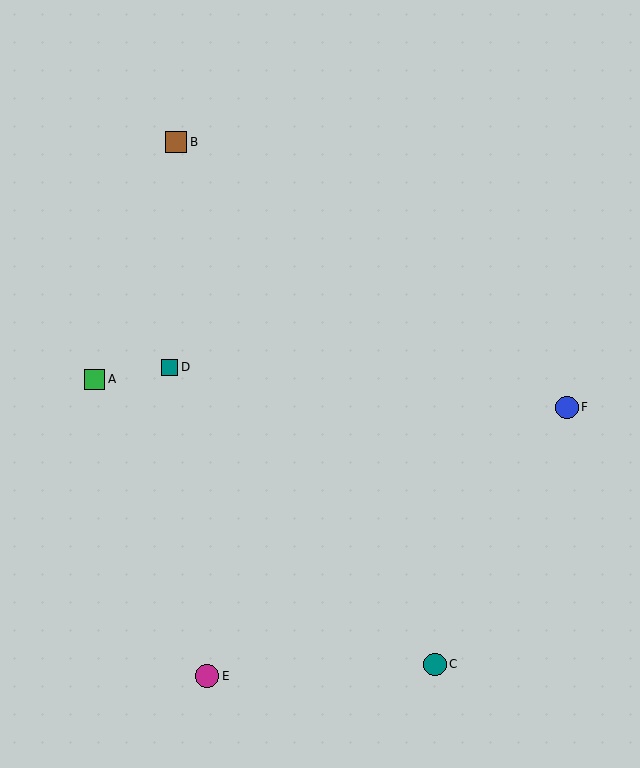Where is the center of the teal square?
The center of the teal square is at (170, 367).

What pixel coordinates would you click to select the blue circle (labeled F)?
Click at (567, 407) to select the blue circle F.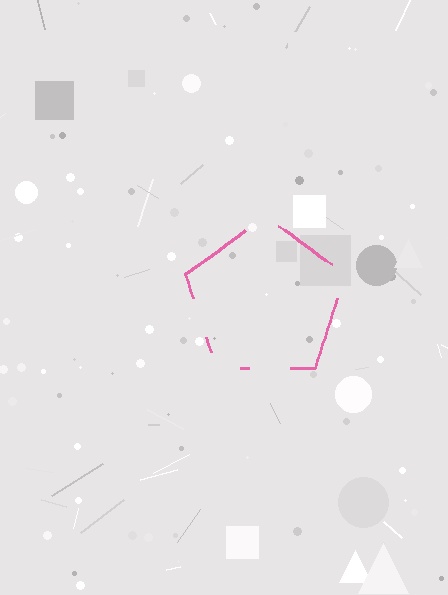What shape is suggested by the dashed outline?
The dashed outline suggests a pentagon.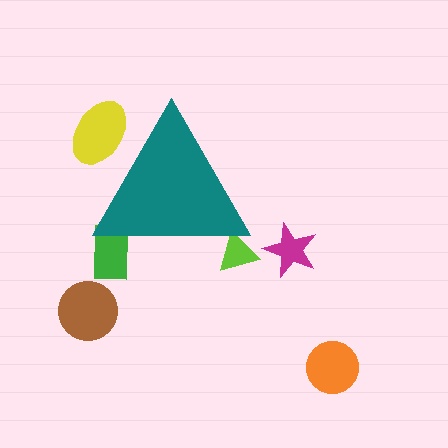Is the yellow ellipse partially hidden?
Yes, the yellow ellipse is partially hidden behind the teal triangle.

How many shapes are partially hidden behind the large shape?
3 shapes are partially hidden.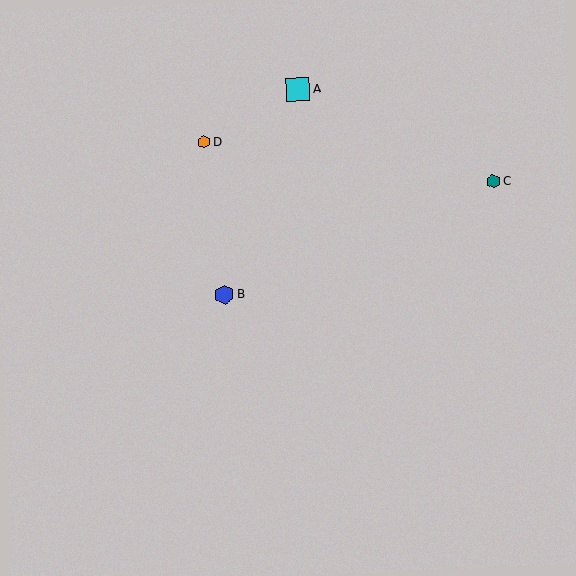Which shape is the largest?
The cyan square (labeled A) is the largest.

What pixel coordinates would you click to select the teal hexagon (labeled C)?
Click at (493, 182) to select the teal hexagon C.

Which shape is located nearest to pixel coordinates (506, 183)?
The teal hexagon (labeled C) at (493, 182) is nearest to that location.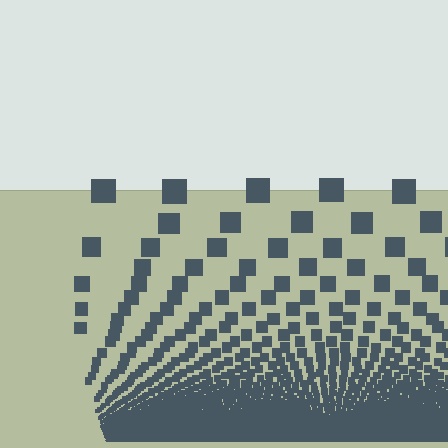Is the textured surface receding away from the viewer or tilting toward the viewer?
The surface appears to tilt toward the viewer. Texture elements get larger and sparser toward the top.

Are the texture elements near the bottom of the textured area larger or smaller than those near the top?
Smaller. The gradient is inverted — elements near the bottom are smaller and denser.